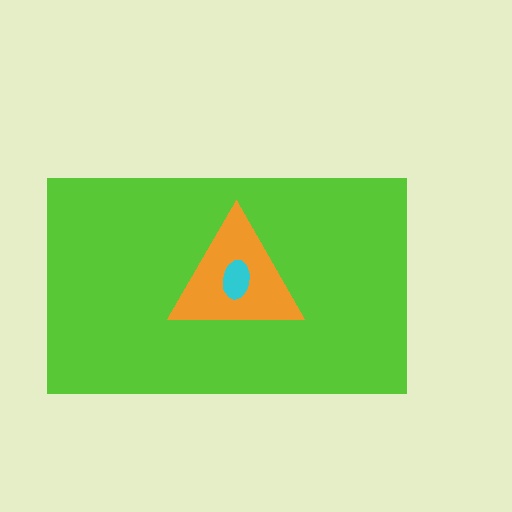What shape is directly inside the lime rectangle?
The orange triangle.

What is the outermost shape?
The lime rectangle.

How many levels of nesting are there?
3.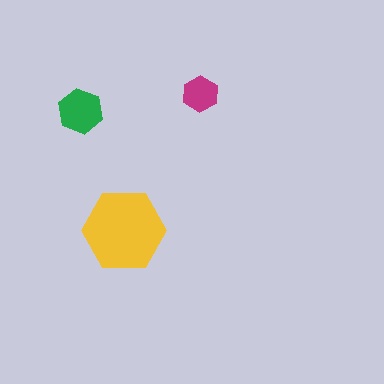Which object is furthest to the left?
The green hexagon is leftmost.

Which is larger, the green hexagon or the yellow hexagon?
The yellow one.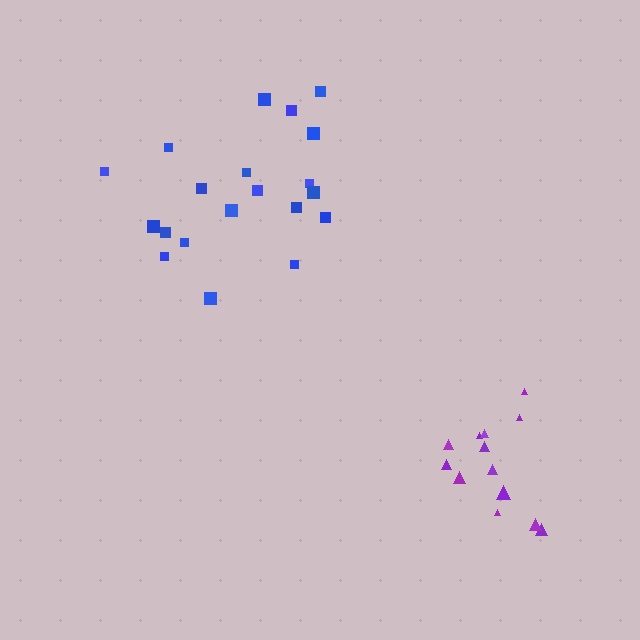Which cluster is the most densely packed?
Purple.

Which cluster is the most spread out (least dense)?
Blue.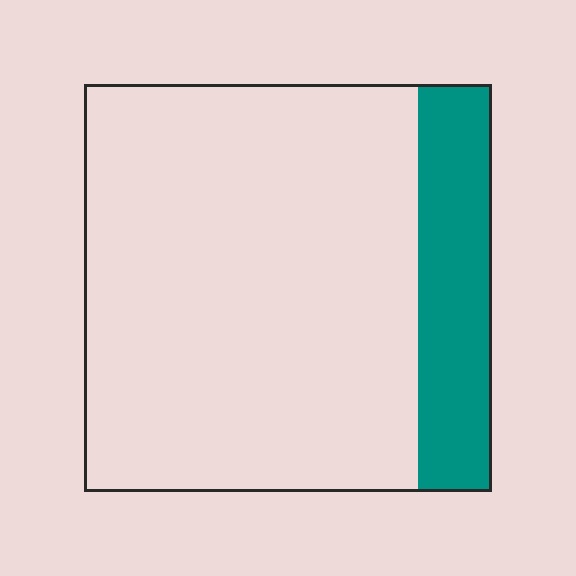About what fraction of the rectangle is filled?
About one sixth (1/6).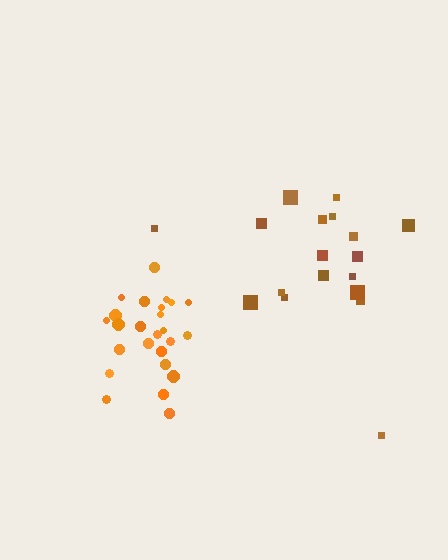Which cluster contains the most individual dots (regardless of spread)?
Orange (25).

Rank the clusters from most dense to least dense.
orange, brown.